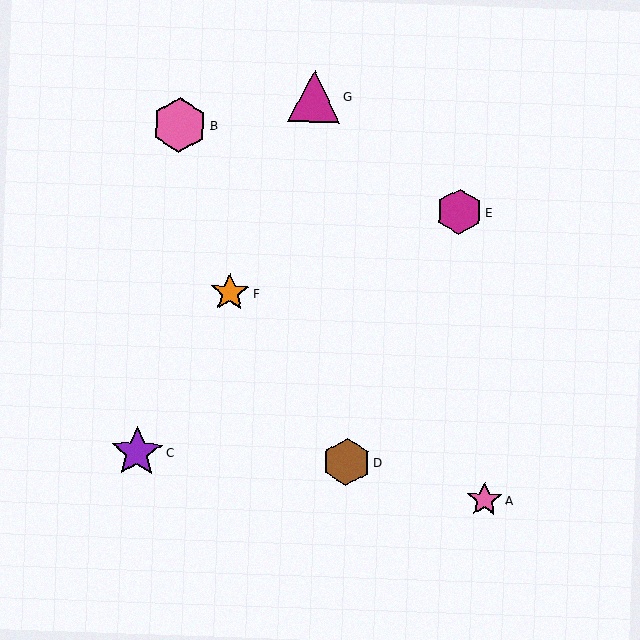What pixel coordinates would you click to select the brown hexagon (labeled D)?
Click at (347, 462) to select the brown hexagon D.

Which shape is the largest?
The pink hexagon (labeled B) is the largest.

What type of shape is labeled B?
Shape B is a pink hexagon.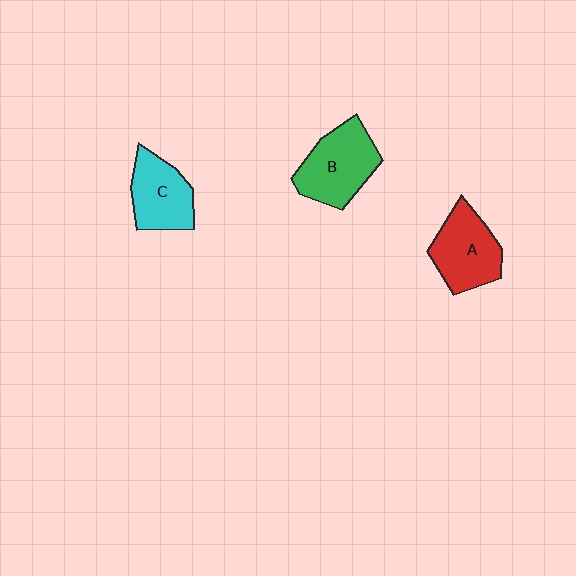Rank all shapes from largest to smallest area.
From largest to smallest: B (green), A (red), C (cyan).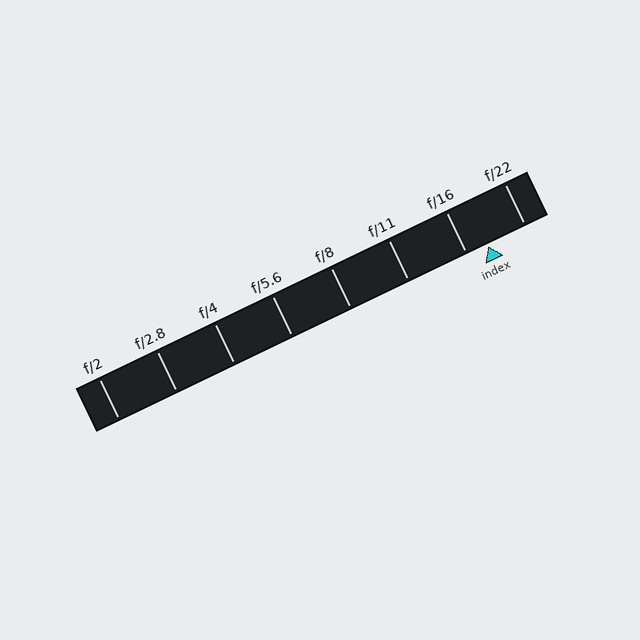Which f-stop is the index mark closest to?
The index mark is closest to f/16.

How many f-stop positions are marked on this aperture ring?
There are 8 f-stop positions marked.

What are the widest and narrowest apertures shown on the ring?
The widest aperture shown is f/2 and the narrowest is f/22.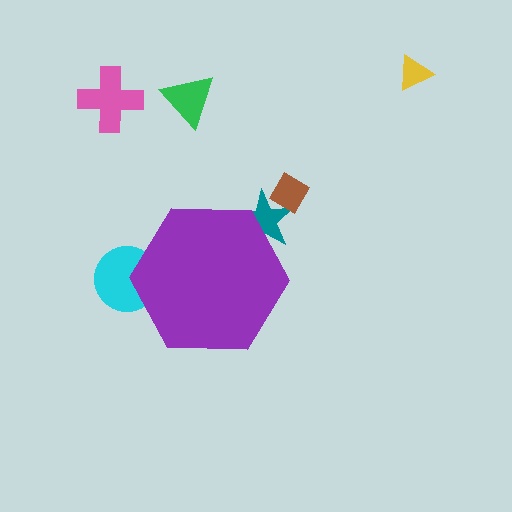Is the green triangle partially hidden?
No, the green triangle is fully visible.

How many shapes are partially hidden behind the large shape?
2 shapes are partially hidden.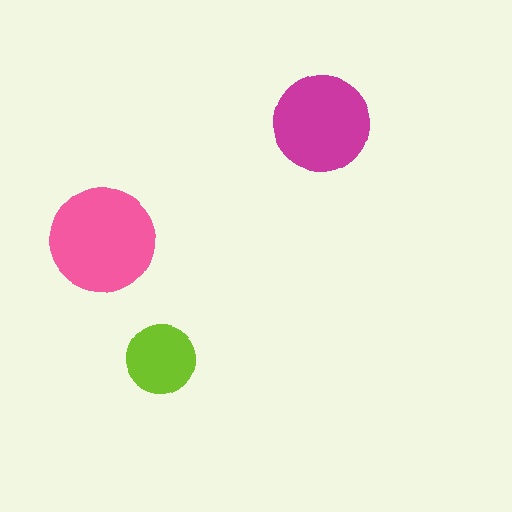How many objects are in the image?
There are 3 objects in the image.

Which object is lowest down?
The lime circle is bottommost.